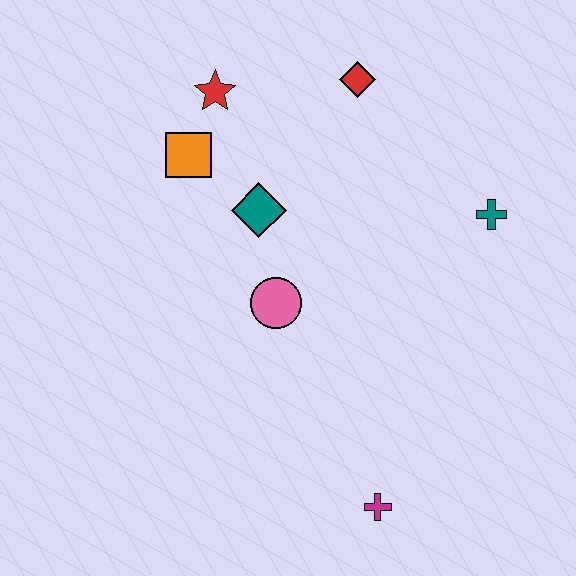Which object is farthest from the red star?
The magenta cross is farthest from the red star.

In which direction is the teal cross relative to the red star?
The teal cross is to the right of the red star.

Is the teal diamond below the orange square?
Yes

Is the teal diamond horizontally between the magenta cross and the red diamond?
No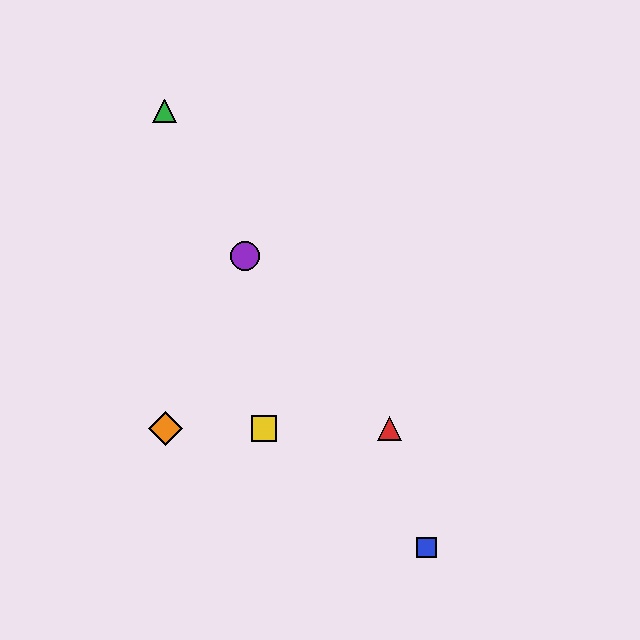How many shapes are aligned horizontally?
3 shapes (the red triangle, the yellow square, the orange diamond) are aligned horizontally.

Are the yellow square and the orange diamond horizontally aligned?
Yes, both are at y≈428.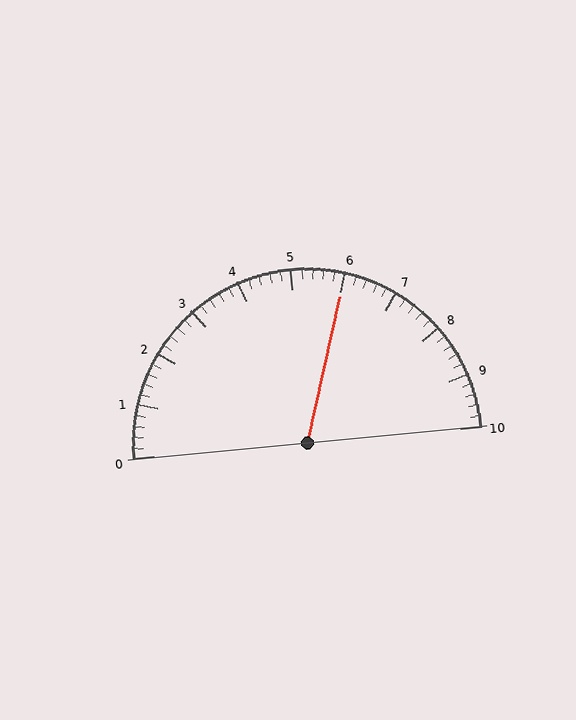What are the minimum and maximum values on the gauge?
The gauge ranges from 0 to 10.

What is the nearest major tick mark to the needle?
The nearest major tick mark is 6.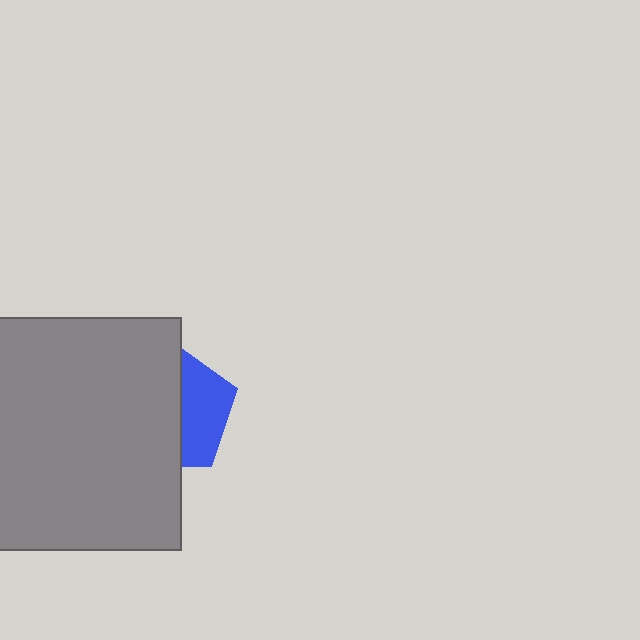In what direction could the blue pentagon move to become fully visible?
The blue pentagon could move right. That would shift it out from behind the gray square entirely.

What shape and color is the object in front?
The object in front is a gray square.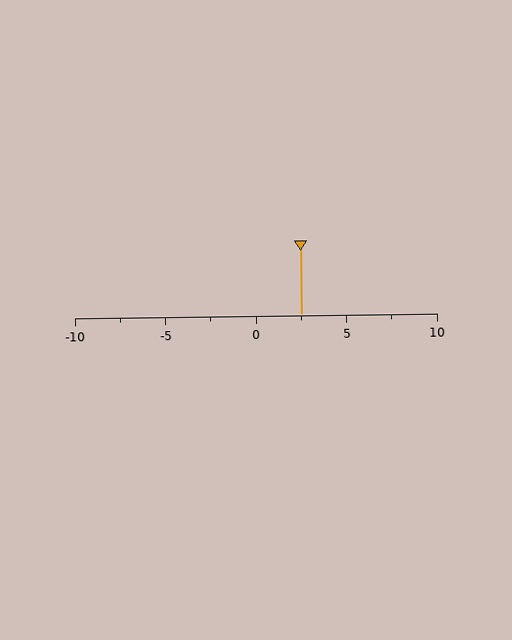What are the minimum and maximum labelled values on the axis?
The axis runs from -10 to 10.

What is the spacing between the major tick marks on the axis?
The major ticks are spaced 5 apart.